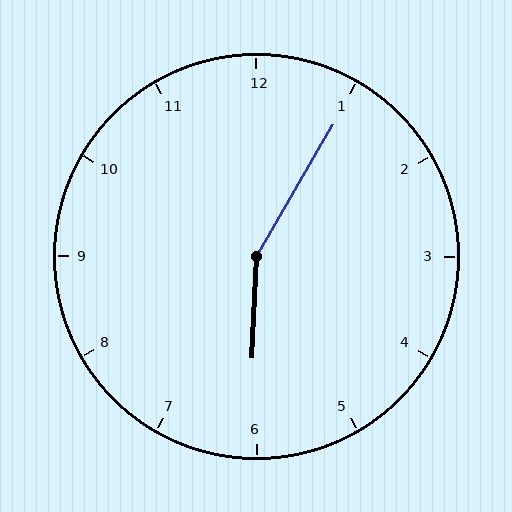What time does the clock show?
6:05.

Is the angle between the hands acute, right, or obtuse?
It is obtuse.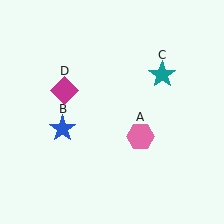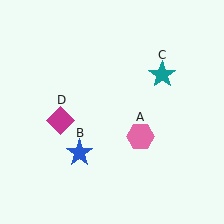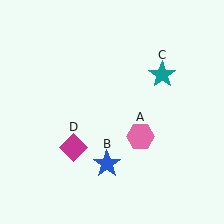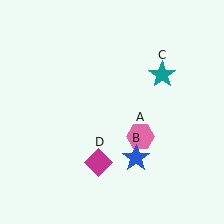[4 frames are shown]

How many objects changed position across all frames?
2 objects changed position: blue star (object B), magenta diamond (object D).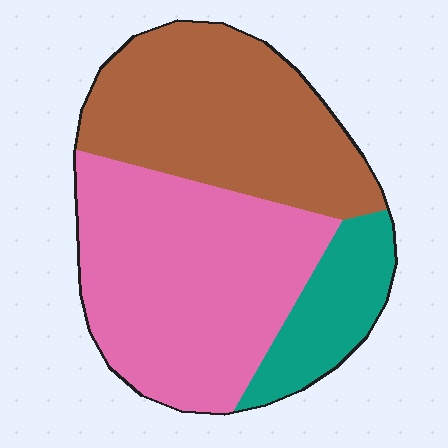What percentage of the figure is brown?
Brown takes up about three eighths (3/8) of the figure.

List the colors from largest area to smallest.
From largest to smallest: pink, brown, teal.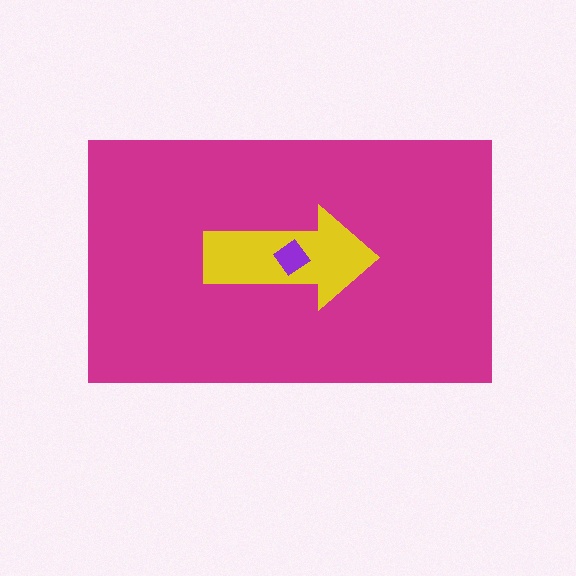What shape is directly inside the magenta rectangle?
The yellow arrow.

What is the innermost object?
The purple diamond.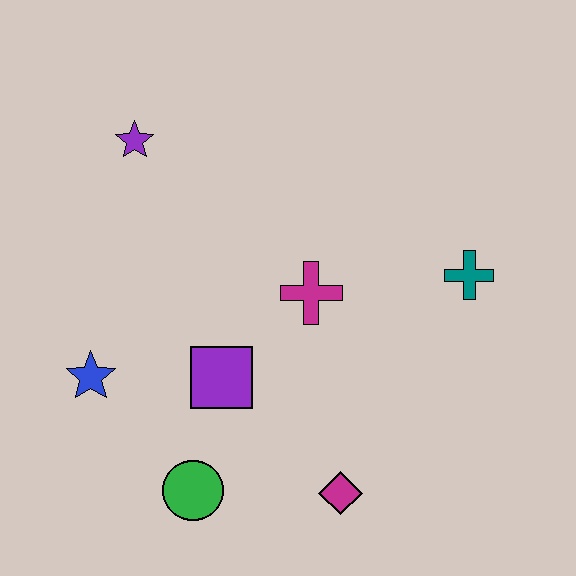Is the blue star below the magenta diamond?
No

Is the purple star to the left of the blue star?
No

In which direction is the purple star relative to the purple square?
The purple star is above the purple square.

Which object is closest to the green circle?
The purple square is closest to the green circle.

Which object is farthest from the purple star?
The magenta diamond is farthest from the purple star.